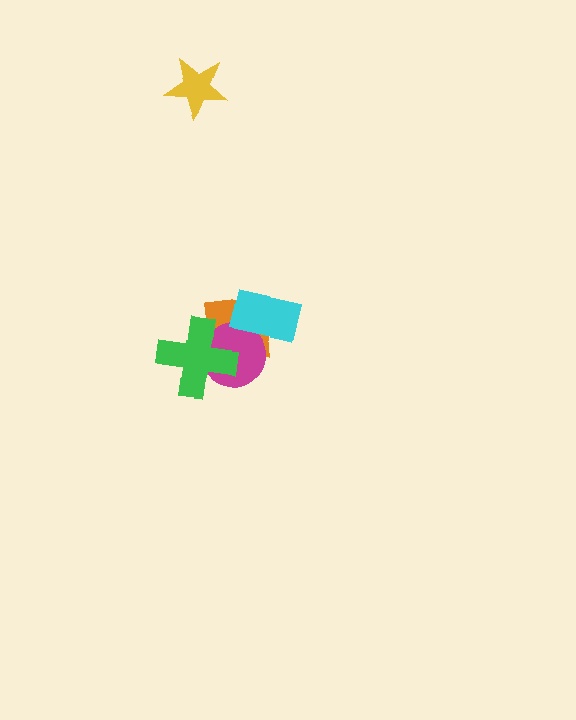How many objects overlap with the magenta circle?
3 objects overlap with the magenta circle.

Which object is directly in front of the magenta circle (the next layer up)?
The green cross is directly in front of the magenta circle.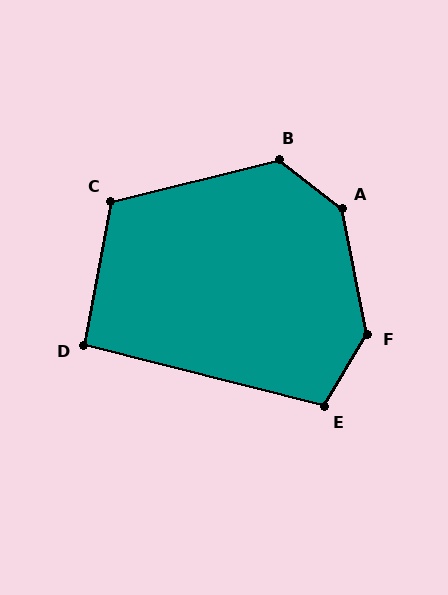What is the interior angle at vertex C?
Approximately 115 degrees (obtuse).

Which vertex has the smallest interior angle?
D, at approximately 94 degrees.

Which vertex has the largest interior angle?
A, at approximately 139 degrees.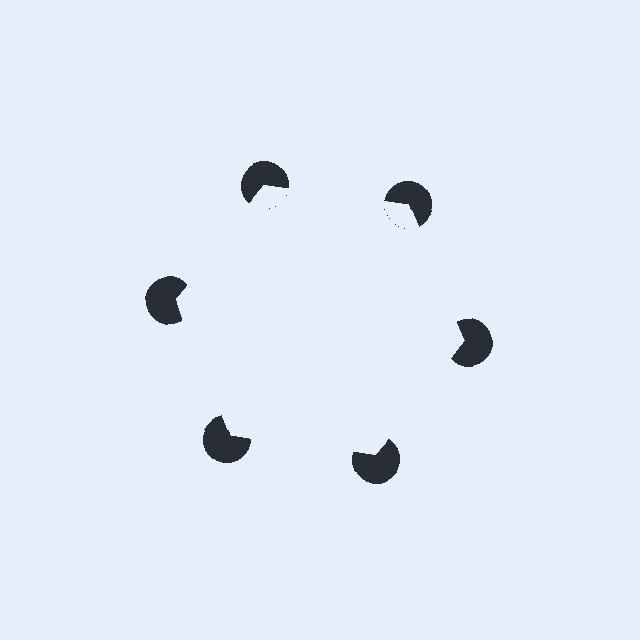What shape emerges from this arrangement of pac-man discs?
An illusory hexagon — its edges are inferred from the aligned wedge cuts in the pac-man discs, not physically drawn.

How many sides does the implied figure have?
6 sides.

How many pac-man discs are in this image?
There are 6 — one at each vertex of the illusory hexagon.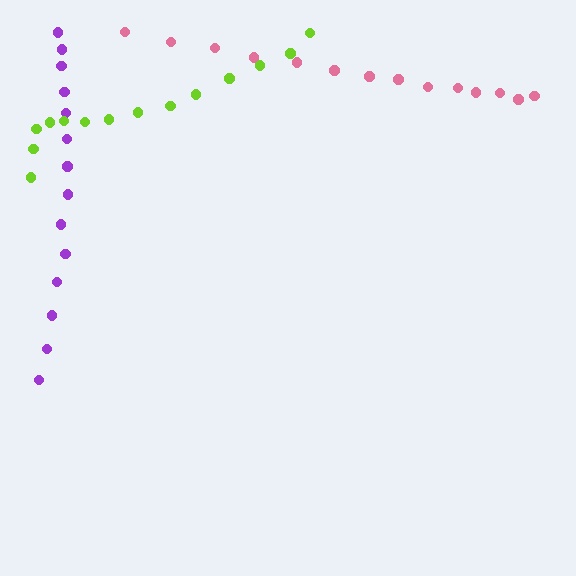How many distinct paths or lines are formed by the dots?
There are 3 distinct paths.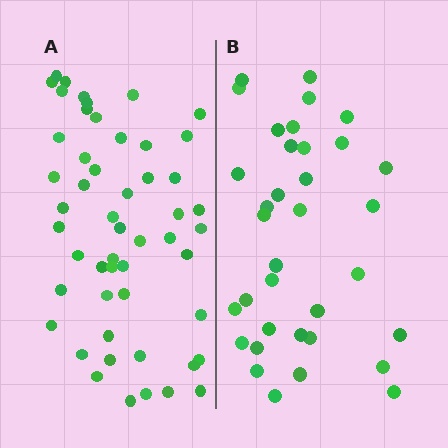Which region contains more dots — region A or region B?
Region A (the left region) has more dots.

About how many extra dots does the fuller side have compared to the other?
Region A has approximately 15 more dots than region B.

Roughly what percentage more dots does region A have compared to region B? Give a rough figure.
About 50% more.